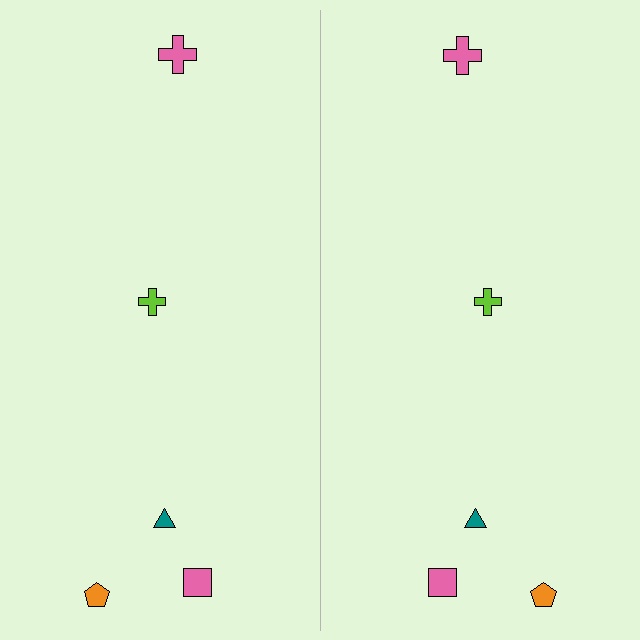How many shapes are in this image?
There are 10 shapes in this image.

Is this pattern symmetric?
Yes, this pattern has bilateral (reflection) symmetry.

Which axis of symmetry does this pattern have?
The pattern has a vertical axis of symmetry running through the center of the image.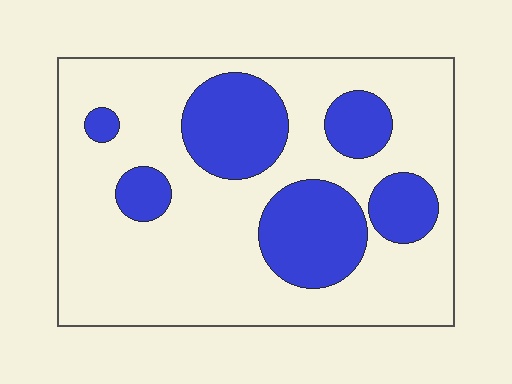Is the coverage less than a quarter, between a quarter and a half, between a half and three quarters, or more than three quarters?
Between a quarter and a half.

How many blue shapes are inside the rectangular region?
6.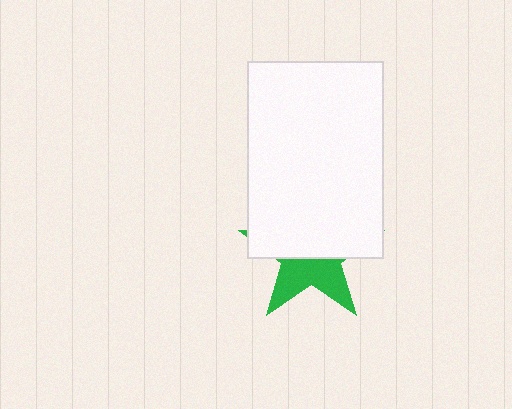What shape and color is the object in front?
The object in front is a white rectangle.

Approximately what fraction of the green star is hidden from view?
Roughly 60% of the green star is hidden behind the white rectangle.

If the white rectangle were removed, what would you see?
You would see the complete green star.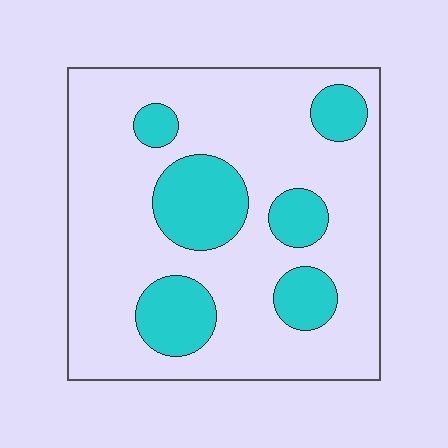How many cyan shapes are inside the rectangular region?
6.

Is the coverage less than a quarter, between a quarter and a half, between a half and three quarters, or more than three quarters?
Less than a quarter.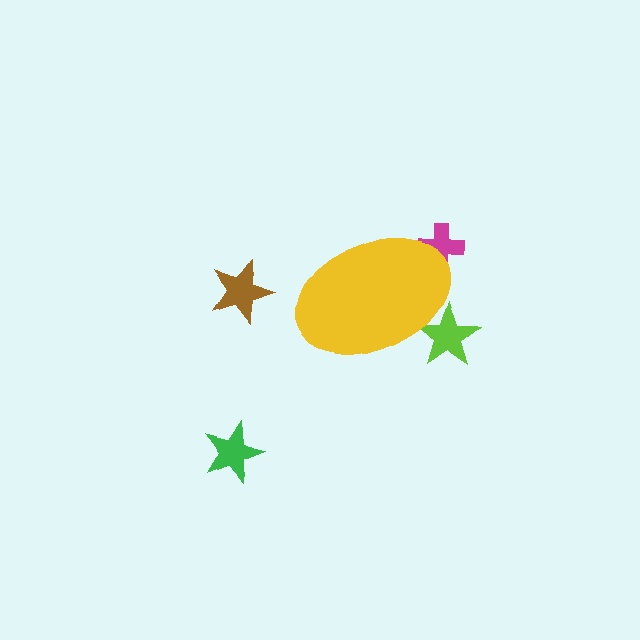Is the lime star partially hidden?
Yes, the lime star is partially hidden behind the yellow ellipse.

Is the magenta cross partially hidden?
Yes, the magenta cross is partially hidden behind the yellow ellipse.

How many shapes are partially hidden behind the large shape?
2 shapes are partially hidden.